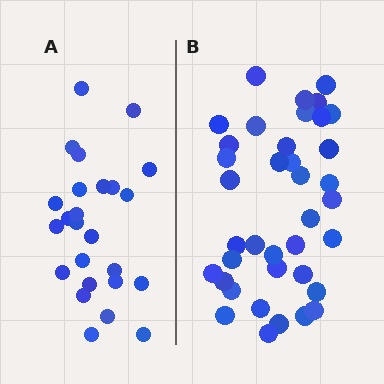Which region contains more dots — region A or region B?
Region B (the right region) has more dots.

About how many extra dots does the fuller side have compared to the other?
Region B has approximately 15 more dots than region A.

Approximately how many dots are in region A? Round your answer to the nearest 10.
About 20 dots. (The exact count is 25, which rounds to 20.)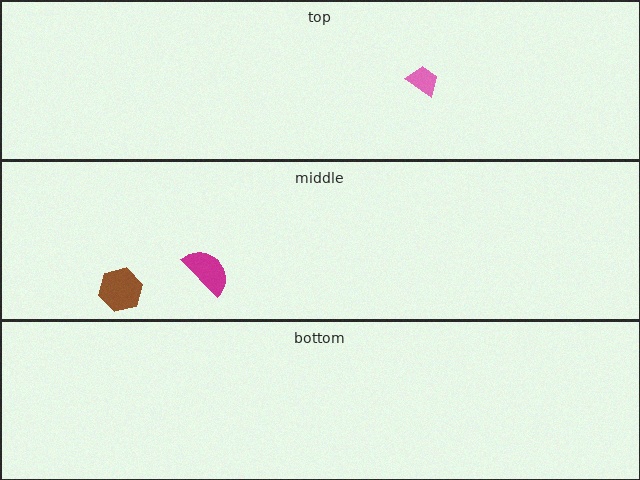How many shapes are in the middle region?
2.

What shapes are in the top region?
The pink trapezoid.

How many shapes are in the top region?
1.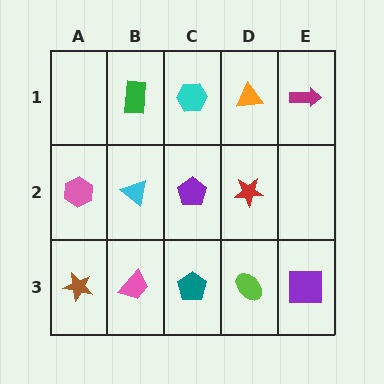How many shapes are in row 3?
5 shapes.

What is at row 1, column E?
A magenta arrow.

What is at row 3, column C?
A teal pentagon.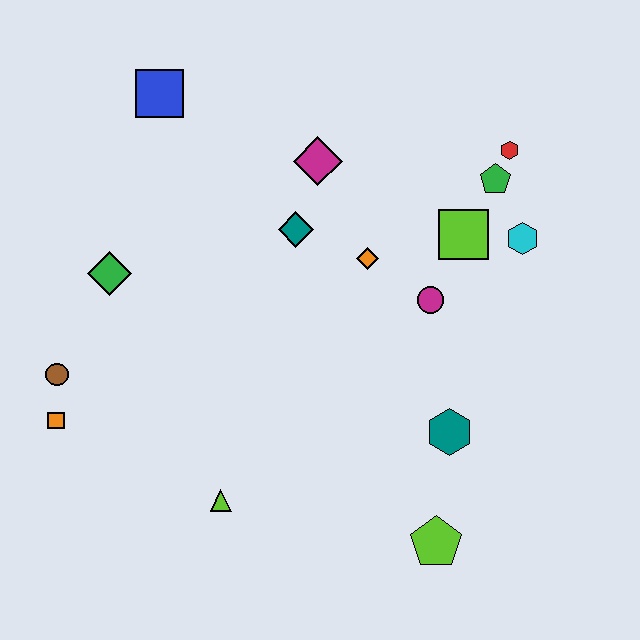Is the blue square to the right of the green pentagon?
No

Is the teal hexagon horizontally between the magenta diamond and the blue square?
No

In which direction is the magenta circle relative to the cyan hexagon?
The magenta circle is to the left of the cyan hexagon.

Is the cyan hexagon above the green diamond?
Yes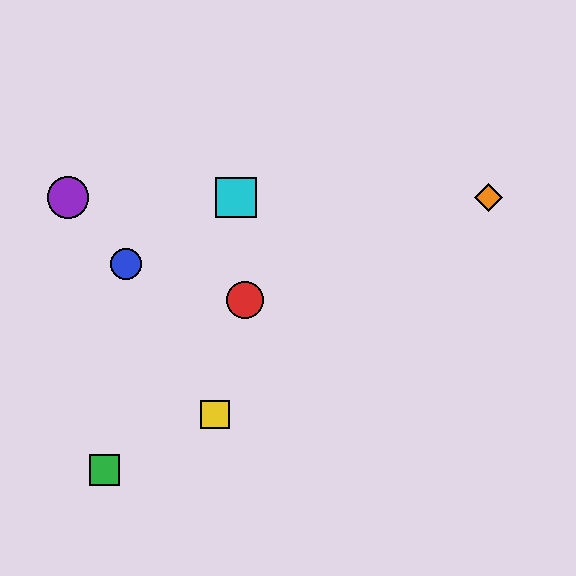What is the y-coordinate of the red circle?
The red circle is at y≈300.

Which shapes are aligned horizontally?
The purple circle, the orange diamond, the cyan square are aligned horizontally.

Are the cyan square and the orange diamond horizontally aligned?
Yes, both are at y≈198.